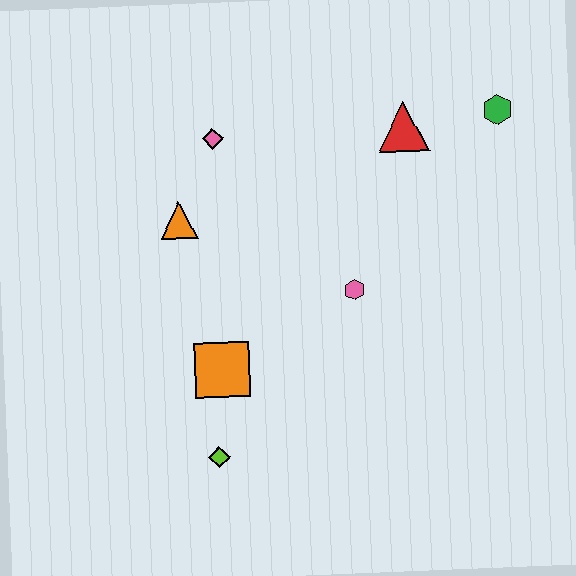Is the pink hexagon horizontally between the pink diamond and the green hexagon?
Yes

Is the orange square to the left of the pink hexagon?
Yes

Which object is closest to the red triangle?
The green hexagon is closest to the red triangle.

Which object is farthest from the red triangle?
The lime diamond is farthest from the red triangle.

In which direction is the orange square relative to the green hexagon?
The orange square is to the left of the green hexagon.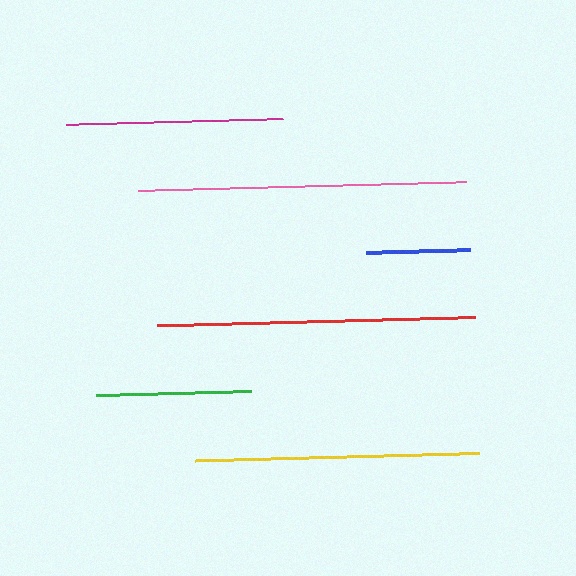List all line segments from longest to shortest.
From longest to shortest: pink, red, yellow, magenta, green, blue.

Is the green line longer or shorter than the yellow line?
The yellow line is longer than the green line.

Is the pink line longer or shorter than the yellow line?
The pink line is longer than the yellow line.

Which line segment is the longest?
The pink line is the longest at approximately 328 pixels.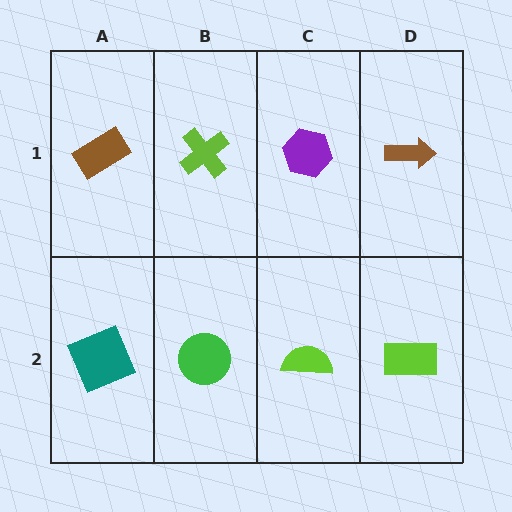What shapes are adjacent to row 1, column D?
A lime rectangle (row 2, column D), a purple hexagon (row 1, column C).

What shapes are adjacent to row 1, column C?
A lime semicircle (row 2, column C), a lime cross (row 1, column B), a brown arrow (row 1, column D).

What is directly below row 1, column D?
A lime rectangle.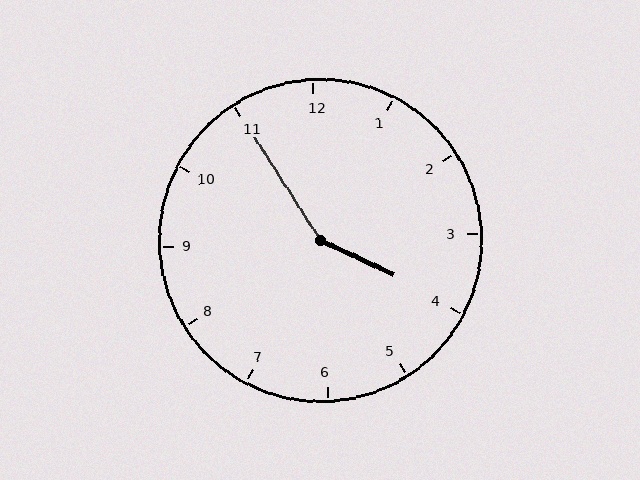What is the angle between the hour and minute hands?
Approximately 148 degrees.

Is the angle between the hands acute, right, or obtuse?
It is obtuse.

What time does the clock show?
3:55.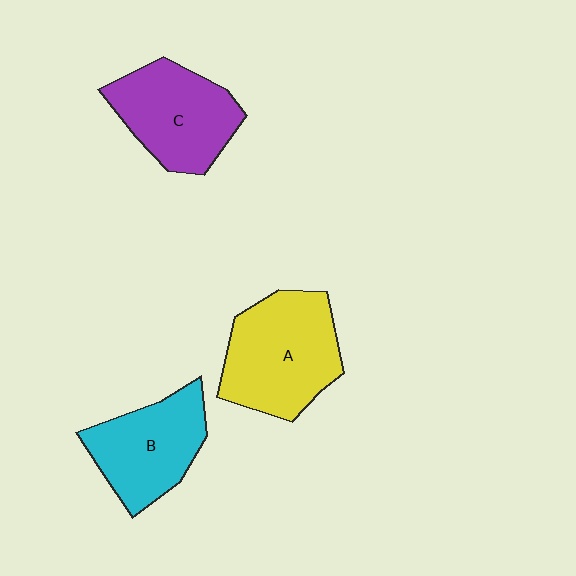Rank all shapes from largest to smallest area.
From largest to smallest: A (yellow), C (purple), B (cyan).